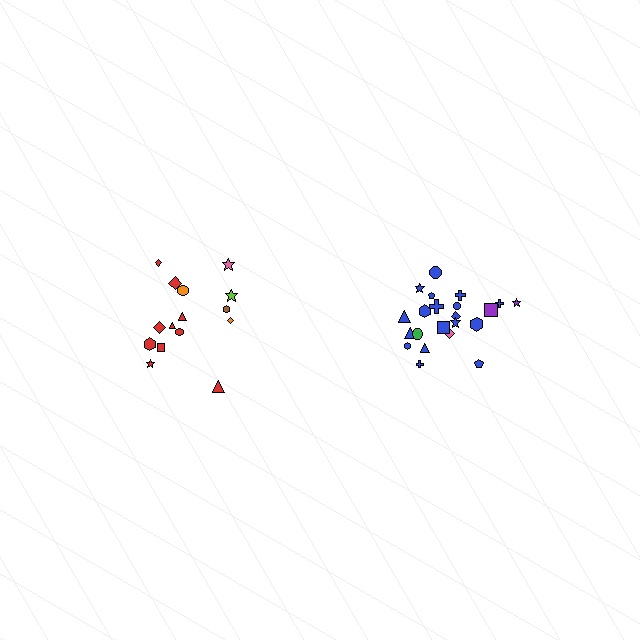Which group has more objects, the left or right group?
The right group.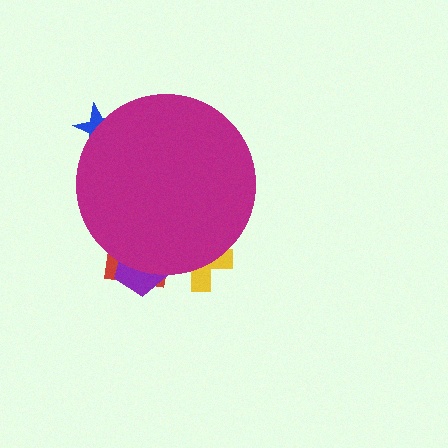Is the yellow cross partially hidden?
Yes, the yellow cross is partially hidden behind the magenta circle.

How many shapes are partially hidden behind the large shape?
4 shapes are partially hidden.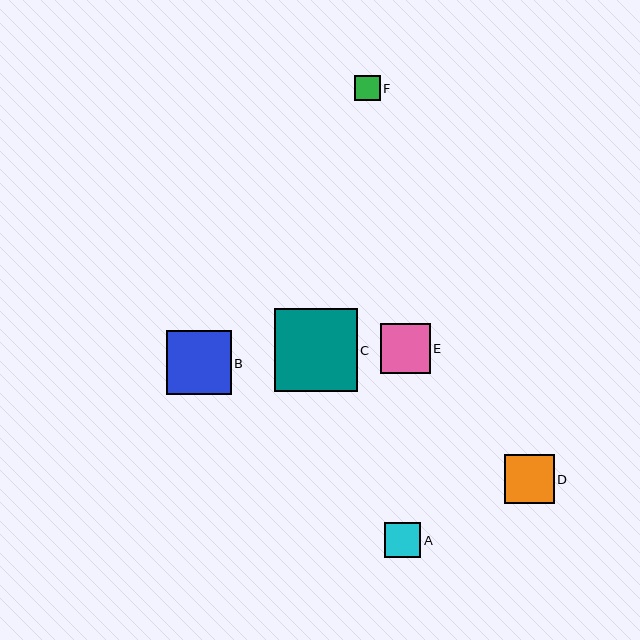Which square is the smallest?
Square F is the smallest with a size of approximately 25 pixels.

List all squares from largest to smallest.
From largest to smallest: C, B, E, D, A, F.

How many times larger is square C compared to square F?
Square C is approximately 3.3 times the size of square F.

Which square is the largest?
Square C is the largest with a size of approximately 83 pixels.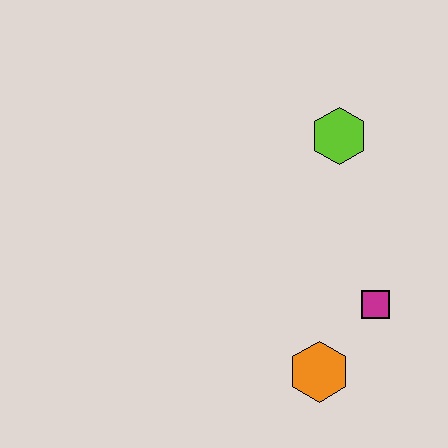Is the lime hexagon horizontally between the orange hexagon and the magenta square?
Yes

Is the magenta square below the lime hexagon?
Yes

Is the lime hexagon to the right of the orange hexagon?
Yes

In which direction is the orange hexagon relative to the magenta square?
The orange hexagon is below the magenta square.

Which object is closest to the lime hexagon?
The magenta square is closest to the lime hexagon.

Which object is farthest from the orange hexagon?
The lime hexagon is farthest from the orange hexagon.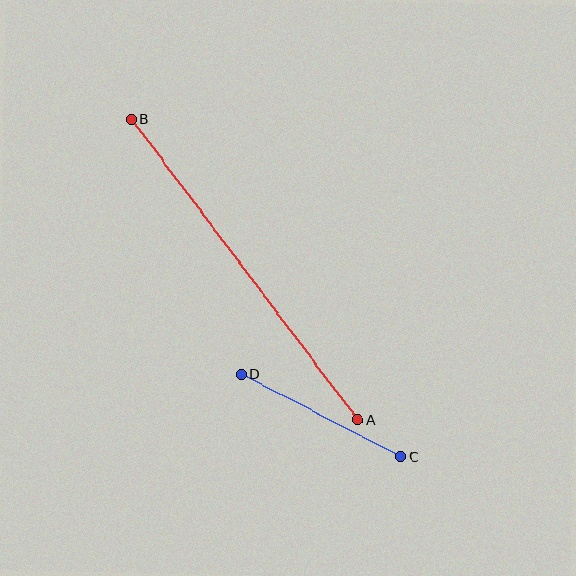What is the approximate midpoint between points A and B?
The midpoint is at approximately (245, 270) pixels.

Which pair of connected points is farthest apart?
Points A and B are farthest apart.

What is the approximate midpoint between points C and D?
The midpoint is at approximately (321, 416) pixels.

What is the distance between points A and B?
The distance is approximately 376 pixels.